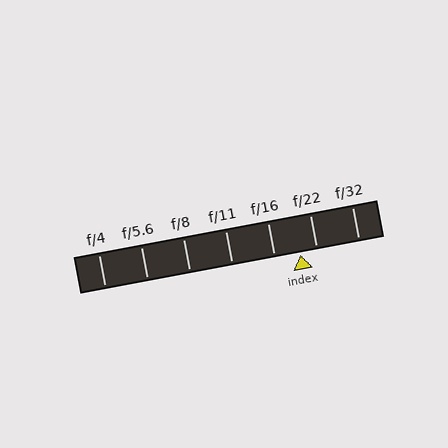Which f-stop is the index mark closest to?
The index mark is closest to f/22.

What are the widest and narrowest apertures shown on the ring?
The widest aperture shown is f/4 and the narrowest is f/32.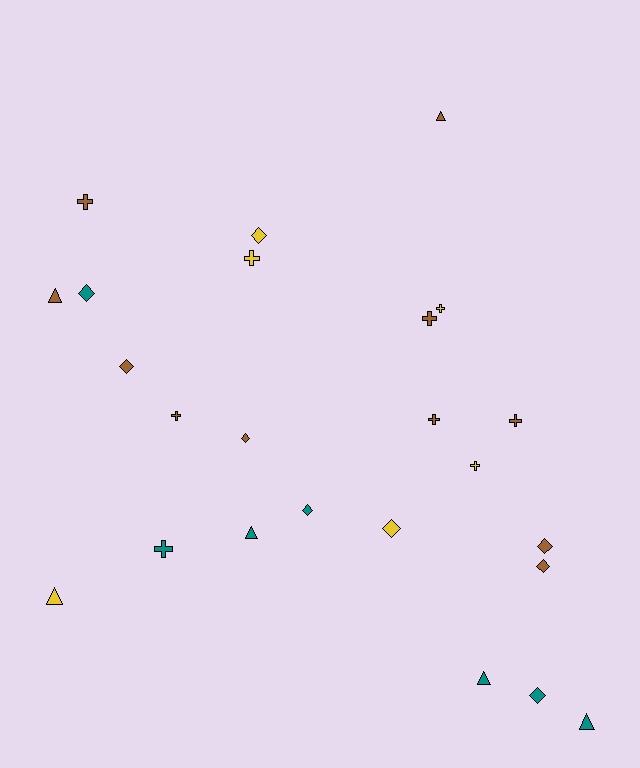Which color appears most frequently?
Brown, with 11 objects.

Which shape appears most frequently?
Diamond, with 9 objects.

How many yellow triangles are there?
There is 1 yellow triangle.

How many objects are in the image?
There are 24 objects.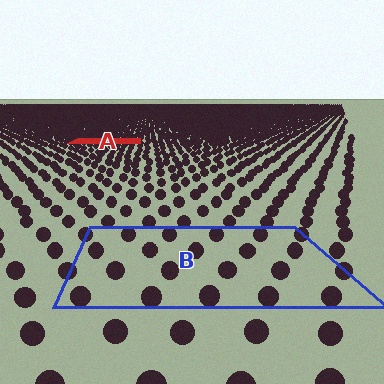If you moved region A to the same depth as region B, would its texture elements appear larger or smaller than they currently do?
They would appear larger. At a closer depth, the same texture elements are projected at a bigger on-screen size.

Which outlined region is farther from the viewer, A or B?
Region A is farther from the viewer — the texture elements inside it appear smaller and more densely packed.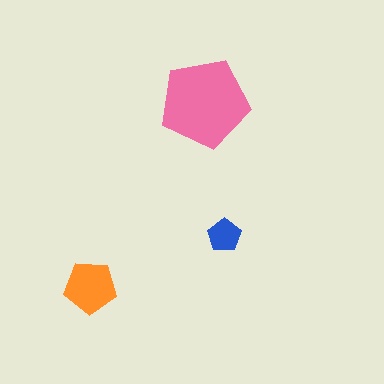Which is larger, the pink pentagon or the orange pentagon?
The pink one.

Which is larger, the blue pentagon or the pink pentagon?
The pink one.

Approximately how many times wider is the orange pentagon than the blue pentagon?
About 1.5 times wider.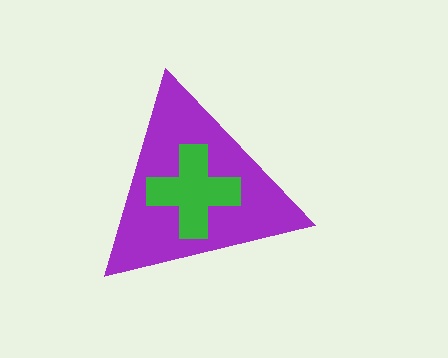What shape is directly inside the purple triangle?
The green cross.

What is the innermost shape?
The green cross.